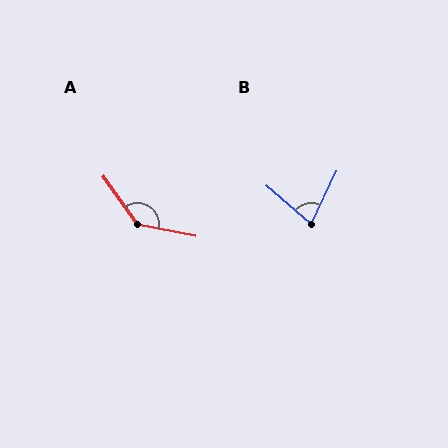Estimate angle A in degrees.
Approximately 136 degrees.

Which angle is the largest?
A, at approximately 136 degrees.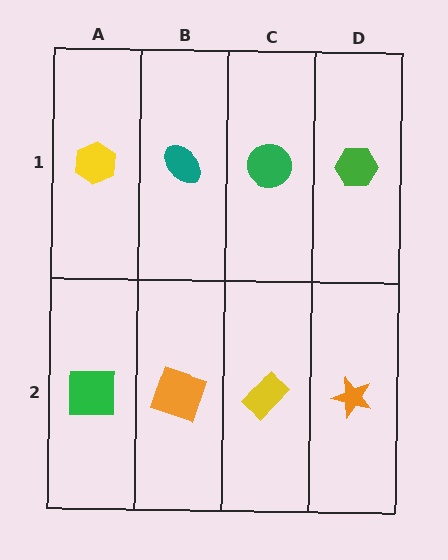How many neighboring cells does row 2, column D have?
2.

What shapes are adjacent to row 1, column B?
An orange square (row 2, column B), a yellow hexagon (row 1, column A), a green circle (row 1, column C).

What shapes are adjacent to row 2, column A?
A yellow hexagon (row 1, column A), an orange square (row 2, column B).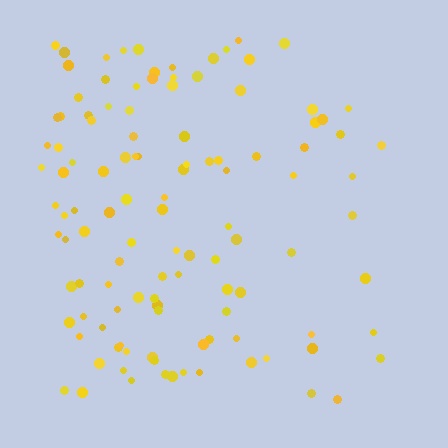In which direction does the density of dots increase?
From right to left, with the left side densest.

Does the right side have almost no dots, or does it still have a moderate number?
Still a moderate number, just noticeably fewer than the left.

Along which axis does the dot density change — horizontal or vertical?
Horizontal.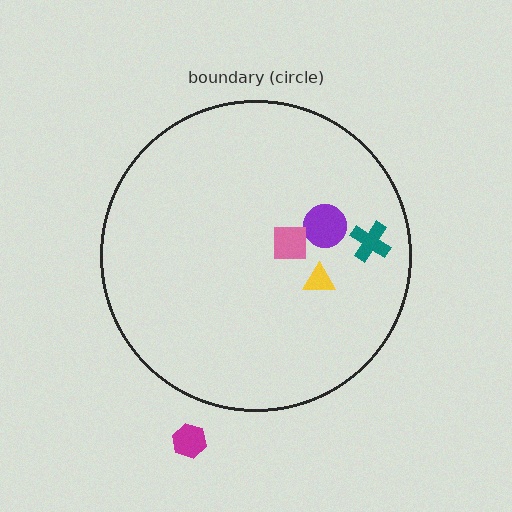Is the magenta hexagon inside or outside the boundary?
Outside.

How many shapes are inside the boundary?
4 inside, 1 outside.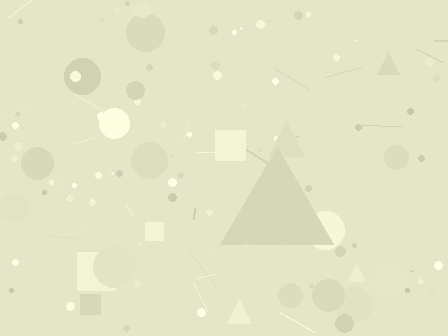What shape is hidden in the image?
A triangle is hidden in the image.